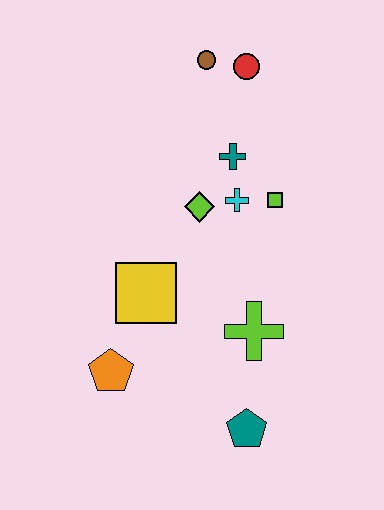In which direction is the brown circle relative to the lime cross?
The brown circle is above the lime cross.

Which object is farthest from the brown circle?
The teal pentagon is farthest from the brown circle.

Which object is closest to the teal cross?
The cyan cross is closest to the teal cross.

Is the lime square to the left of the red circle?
No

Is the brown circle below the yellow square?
No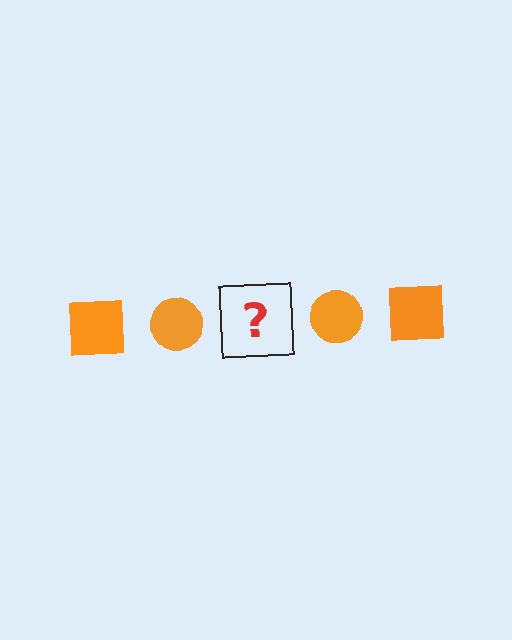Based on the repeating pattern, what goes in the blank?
The blank should be an orange square.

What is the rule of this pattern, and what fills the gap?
The rule is that the pattern cycles through square, circle shapes in orange. The gap should be filled with an orange square.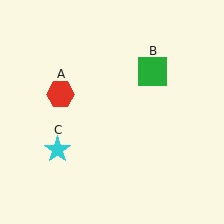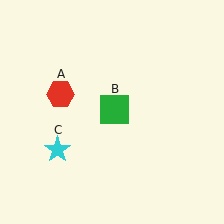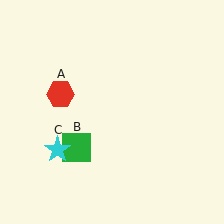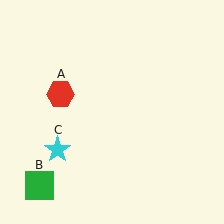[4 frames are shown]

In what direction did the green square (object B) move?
The green square (object B) moved down and to the left.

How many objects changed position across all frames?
1 object changed position: green square (object B).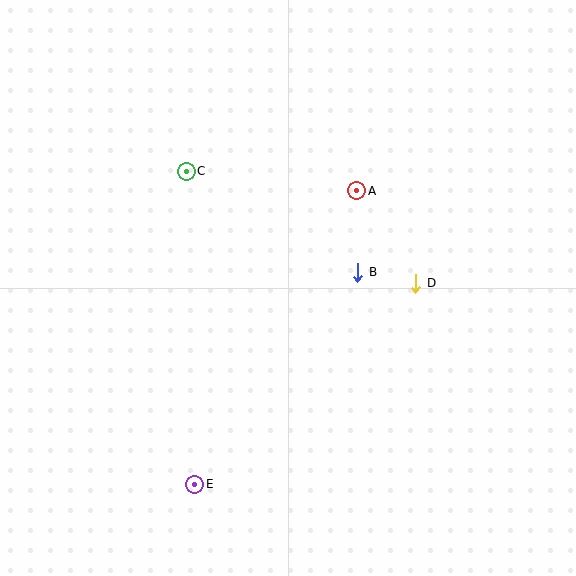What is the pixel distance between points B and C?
The distance between B and C is 199 pixels.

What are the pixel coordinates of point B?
Point B is at (358, 272).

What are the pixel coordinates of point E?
Point E is at (195, 484).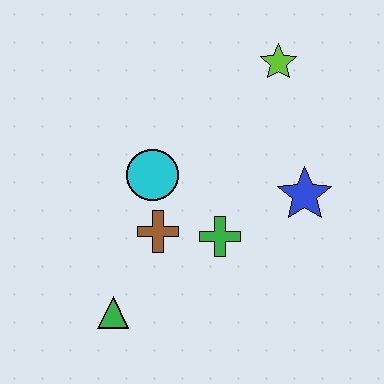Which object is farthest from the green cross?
The lime star is farthest from the green cross.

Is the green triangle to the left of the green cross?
Yes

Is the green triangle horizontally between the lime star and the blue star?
No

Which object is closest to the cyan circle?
The brown cross is closest to the cyan circle.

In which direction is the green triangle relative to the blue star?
The green triangle is to the left of the blue star.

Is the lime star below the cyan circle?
No